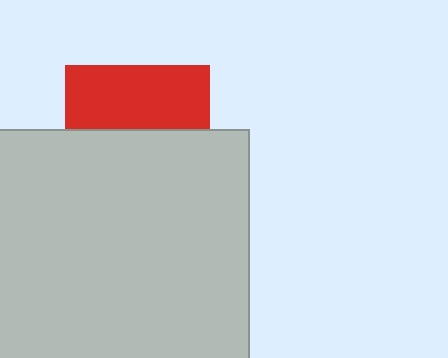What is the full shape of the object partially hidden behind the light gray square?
The partially hidden object is a red square.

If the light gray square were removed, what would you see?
You would see the complete red square.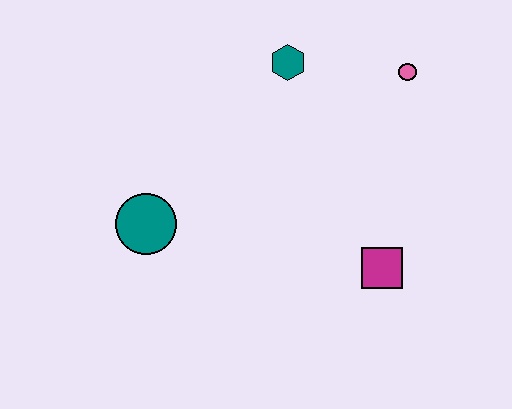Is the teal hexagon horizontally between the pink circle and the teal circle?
Yes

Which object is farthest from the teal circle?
The pink circle is farthest from the teal circle.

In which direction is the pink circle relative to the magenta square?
The pink circle is above the magenta square.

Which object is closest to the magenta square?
The pink circle is closest to the magenta square.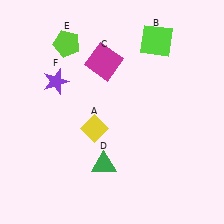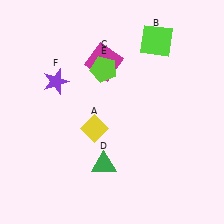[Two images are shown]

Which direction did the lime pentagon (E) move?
The lime pentagon (E) moved right.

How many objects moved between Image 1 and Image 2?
1 object moved between the two images.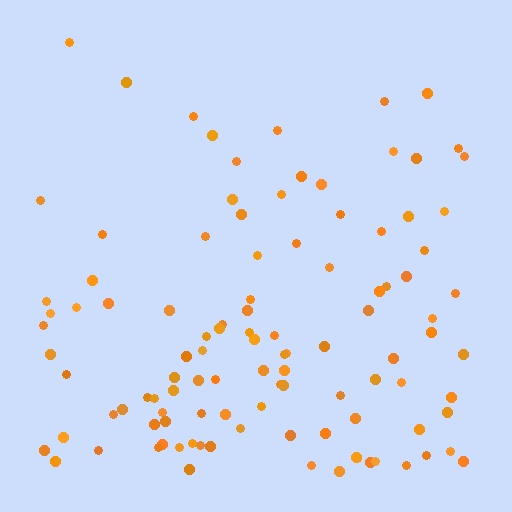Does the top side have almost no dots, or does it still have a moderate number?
Still a moderate number, just noticeably fewer than the bottom.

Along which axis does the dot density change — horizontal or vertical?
Vertical.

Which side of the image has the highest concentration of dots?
The bottom.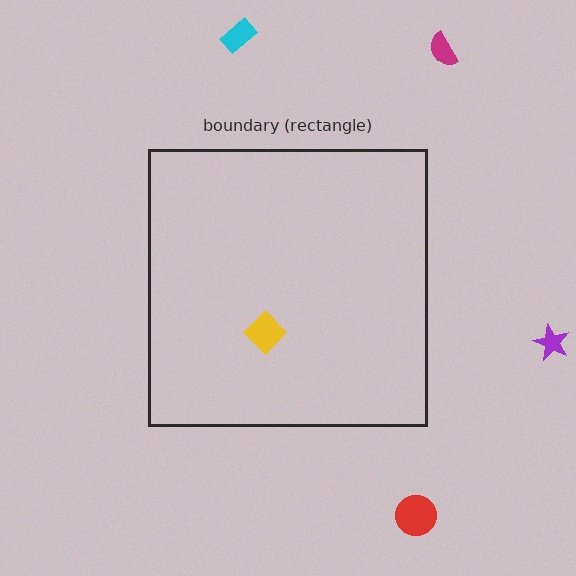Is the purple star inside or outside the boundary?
Outside.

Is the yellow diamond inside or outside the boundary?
Inside.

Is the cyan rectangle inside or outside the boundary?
Outside.